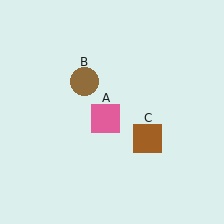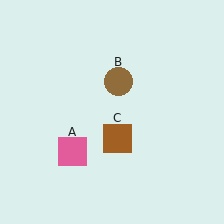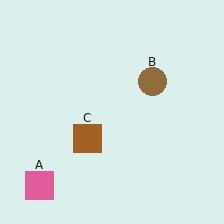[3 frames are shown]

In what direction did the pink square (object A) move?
The pink square (object A) moved down and to the left.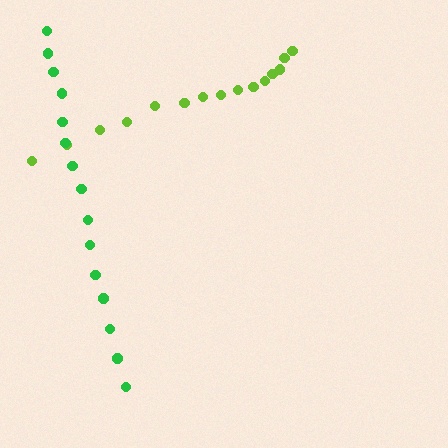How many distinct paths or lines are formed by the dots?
There are 2 distinct paths.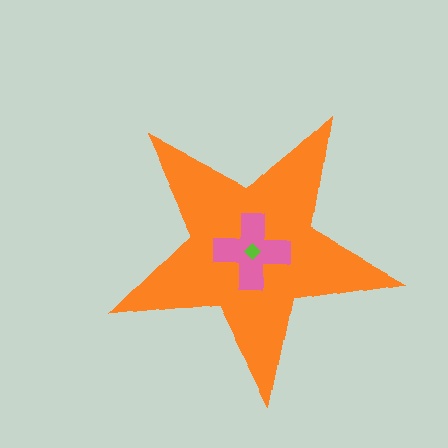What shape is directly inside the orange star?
The pink cross.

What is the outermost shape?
The orange star.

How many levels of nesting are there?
3.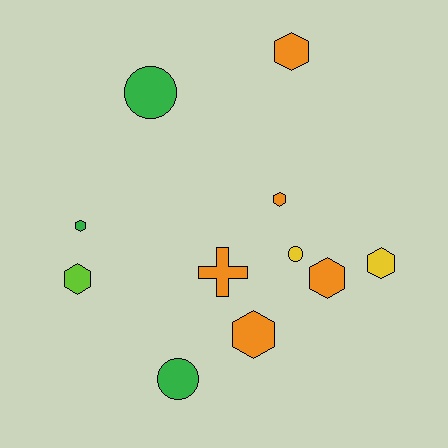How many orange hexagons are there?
There are 4 orange hexagons.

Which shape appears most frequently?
Hexagon, with 7 objects.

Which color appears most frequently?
Orange, with 5 objects.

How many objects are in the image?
There are 11 objects.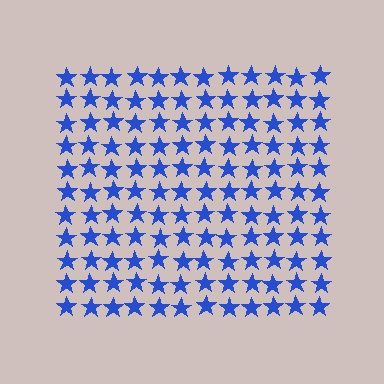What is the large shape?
The large shape is a square.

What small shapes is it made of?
It is made of small stars.